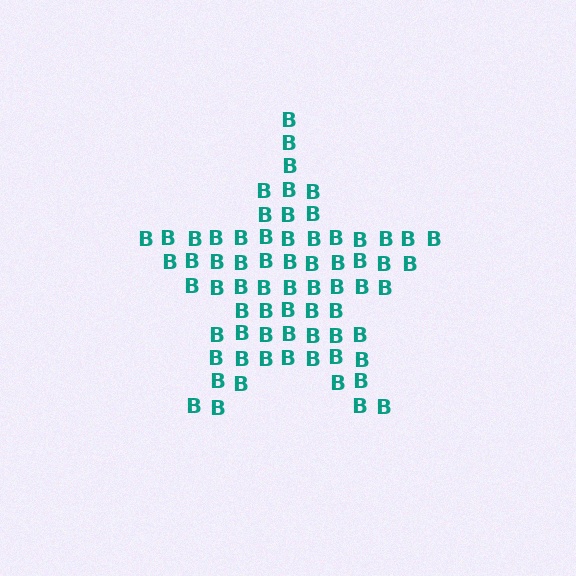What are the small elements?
The small elements are letter B's.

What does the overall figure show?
The overall figure shows a star.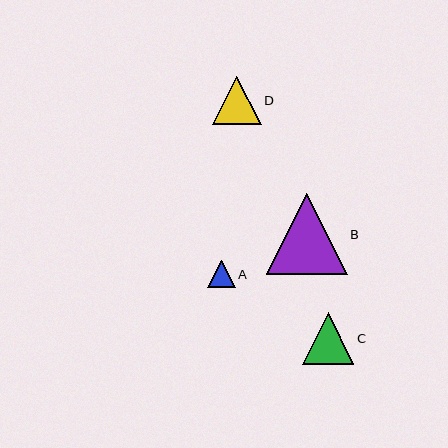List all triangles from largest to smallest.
From largest to smallest: B, C, D, A.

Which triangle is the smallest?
Triangle A is the smallest with a size of approximately 28 pixels.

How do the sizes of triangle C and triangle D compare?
Triangle C and triangle D are approximately the same size.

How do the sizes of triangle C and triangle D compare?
Triangle C and triangle D are approximately the same size.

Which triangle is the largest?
Triangle B is the largest with a size of approximately 81 pixels.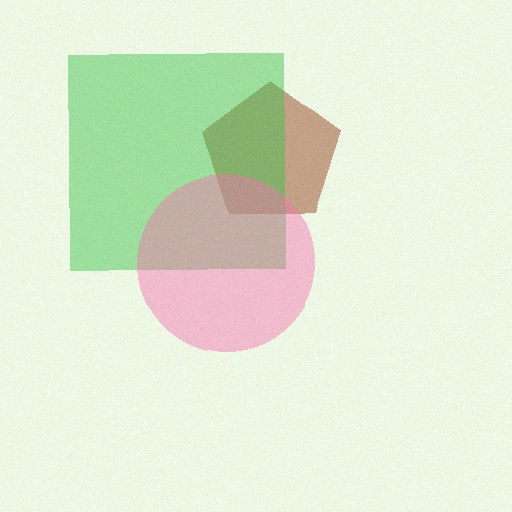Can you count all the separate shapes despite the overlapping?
Yes, there are 3 separate shapes.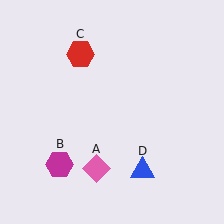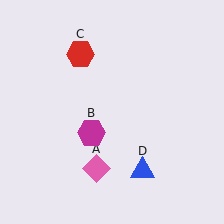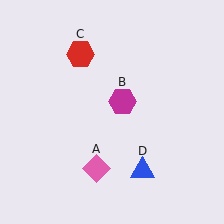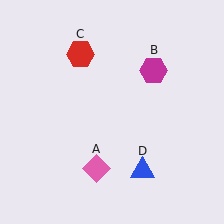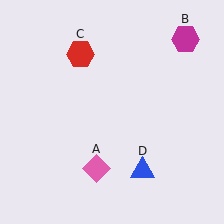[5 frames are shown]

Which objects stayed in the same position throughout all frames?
Pink diamond (object A) and red hexagon (object C) and blue triangle (object D) remained stationary.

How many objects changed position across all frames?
1 object changed position: magenta hexagon (object B).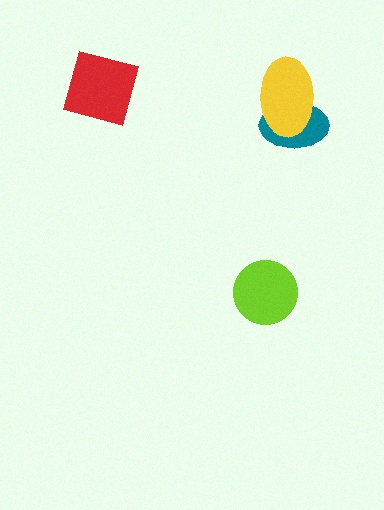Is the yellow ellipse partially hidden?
No, no other shape covers it.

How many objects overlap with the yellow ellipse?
1 object overlaps with the yellow ellipse.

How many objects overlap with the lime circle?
0 objects overlap with the lime circle.